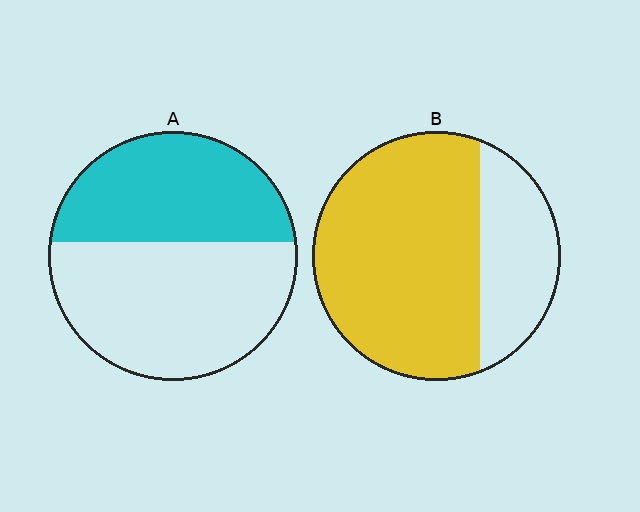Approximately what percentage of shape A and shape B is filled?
A is approximately 45% and B is approximately 70%.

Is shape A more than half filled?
No.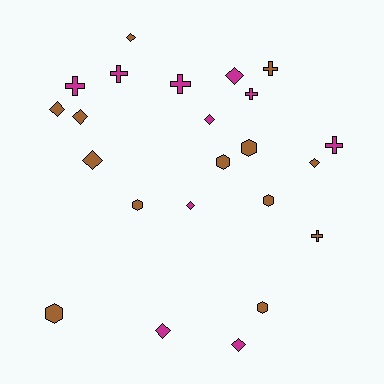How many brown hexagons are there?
There are 6 brown hexagons.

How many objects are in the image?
There are 23 objects.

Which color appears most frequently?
Brown, with 13 objects.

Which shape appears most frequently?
Diamond, with 10 objects.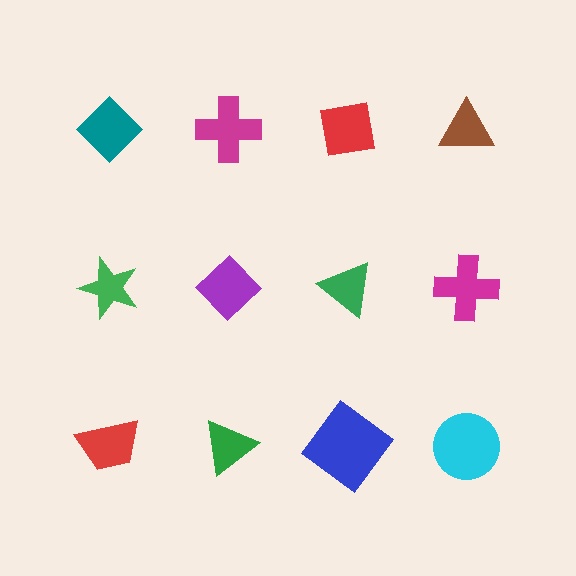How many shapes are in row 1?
4 shapes.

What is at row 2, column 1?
A green star.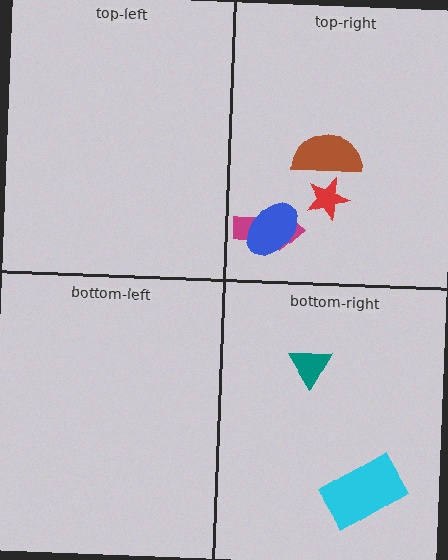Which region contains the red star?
The top-right region.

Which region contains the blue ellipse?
The top-right region.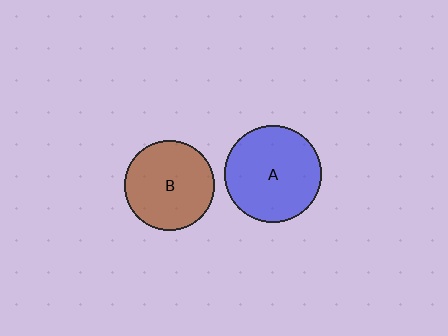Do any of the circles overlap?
No, none of the circles overlap.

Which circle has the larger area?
Circle A (blue).